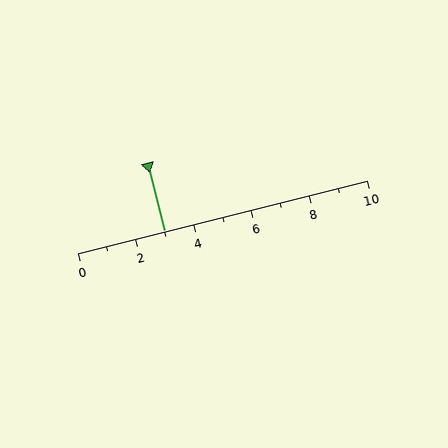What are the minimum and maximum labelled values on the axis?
The axis runs from 0 to 10.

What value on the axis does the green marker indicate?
The marker indicates approximately 3.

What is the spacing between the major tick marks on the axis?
The major ticks are spaced 2 apart.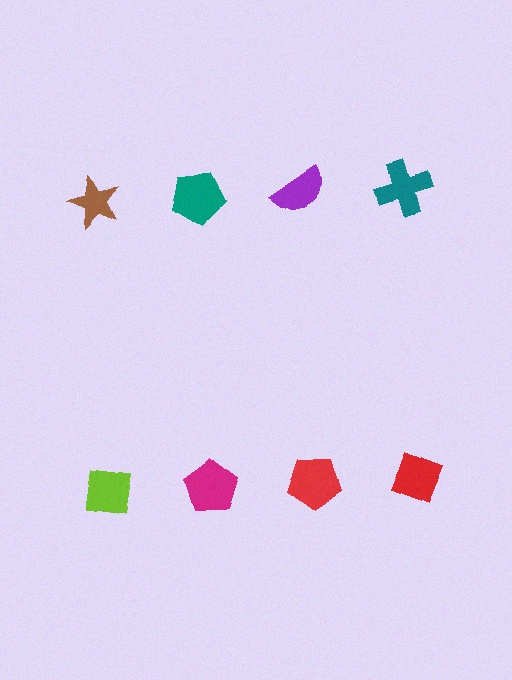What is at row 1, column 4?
A teal cross.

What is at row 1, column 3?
A purple semicircle.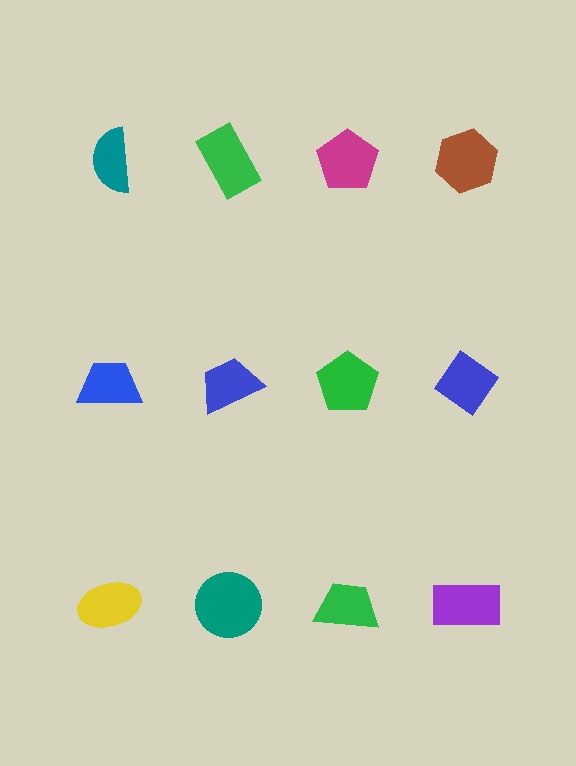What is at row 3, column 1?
A yellow ellipse.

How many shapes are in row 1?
4 shapes.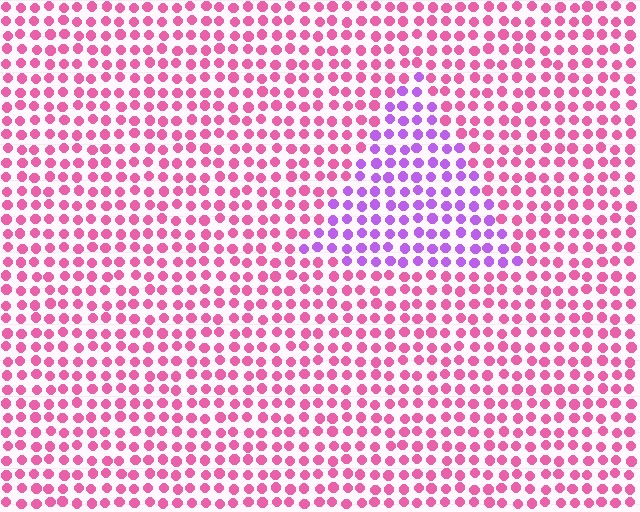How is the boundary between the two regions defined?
The boundary is defined purely by a slight shift in hue (about 49 degrees). Spacing, size, and orientation are identical on both sides.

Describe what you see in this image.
The image is filled with small pink elements in a uniform arrangement. A triangle-shaped region is visible where the elements are tinted to a slightly different hue, forming a subtle color boundary.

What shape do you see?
I see a triangle.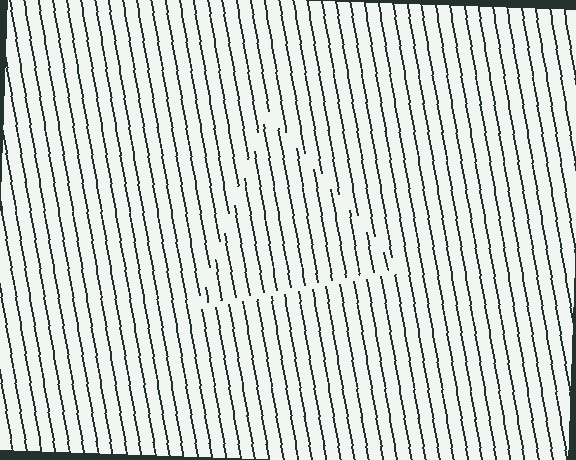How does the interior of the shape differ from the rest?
The interior of the shape contains the same grating, shifted by half a period — the contour is defined by the phase discontinuity where line-ends from the inner and outer gratings abut.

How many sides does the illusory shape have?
3 sides — the line-ends trace a triangle.